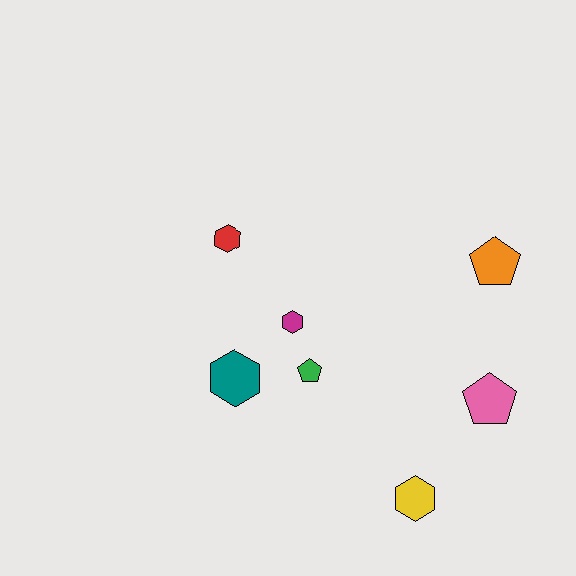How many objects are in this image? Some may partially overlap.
There are 7 objects.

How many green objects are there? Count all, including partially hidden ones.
There is 1 green object.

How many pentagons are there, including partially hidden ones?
There are 3 pentagons.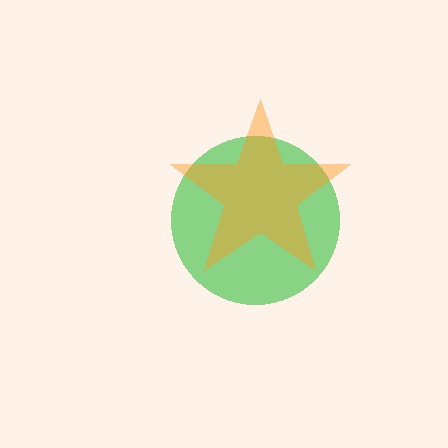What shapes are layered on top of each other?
The layered shapes are: a green circle, an orange star.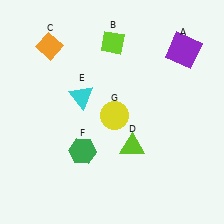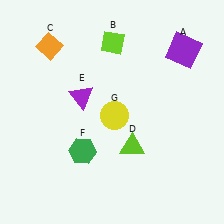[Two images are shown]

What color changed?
The triangle (E) changed from cyan in Image 1 to purple in Image 2.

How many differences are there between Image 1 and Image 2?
There is 1 difference between the two images.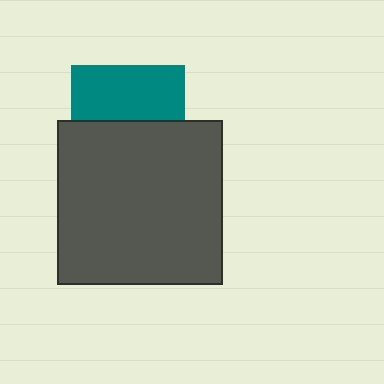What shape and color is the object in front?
The object in front is a dark gray square.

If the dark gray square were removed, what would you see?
You would see the complete teal square.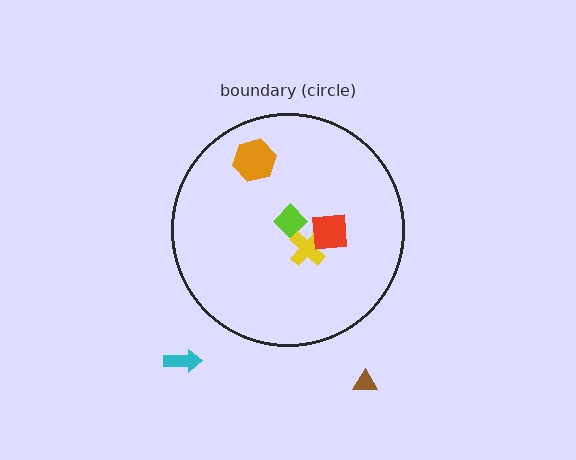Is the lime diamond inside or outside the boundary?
Inside.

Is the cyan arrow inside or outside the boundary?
Outside.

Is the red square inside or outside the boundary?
Inside.